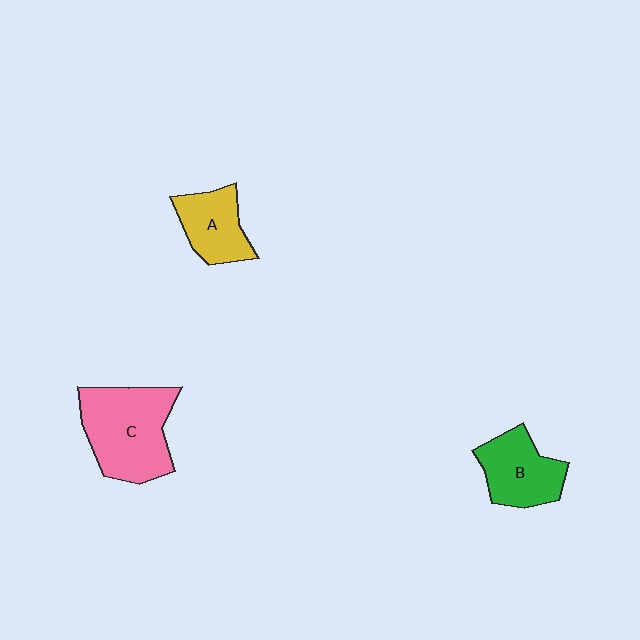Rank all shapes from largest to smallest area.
From largest to smallest: C (pink), B (green), A (yellow).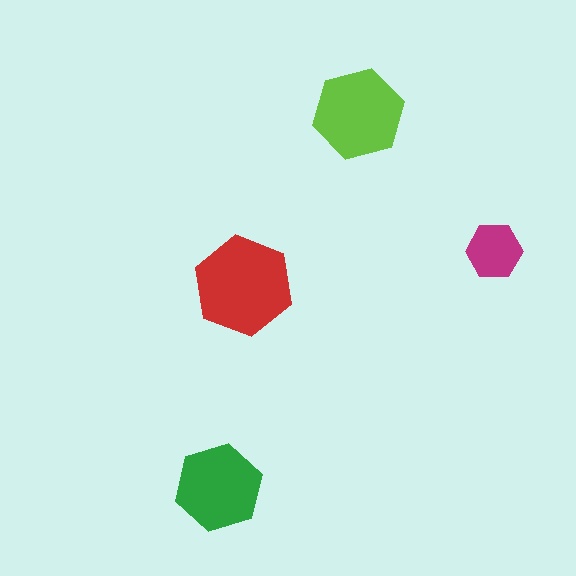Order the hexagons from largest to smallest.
the red one, the lime one, the green one, the magenta one.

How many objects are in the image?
There are 4 objects in the image.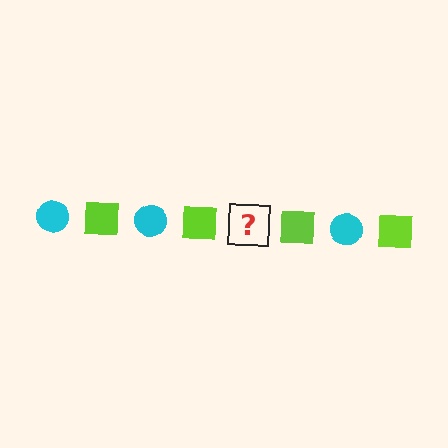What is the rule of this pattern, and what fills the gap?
The rule is that the pattern alternates between cyan circle and lime square. The gap should be filled with a cyan circle.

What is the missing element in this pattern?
The missing element is a cyan circle.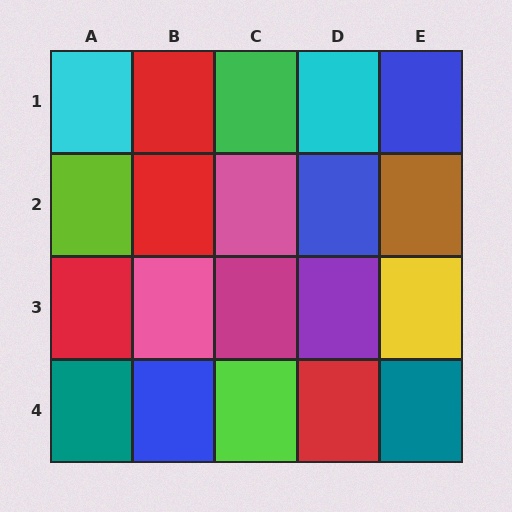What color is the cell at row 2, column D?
Blue.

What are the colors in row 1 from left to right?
Cyan, red, green, cyan, blue.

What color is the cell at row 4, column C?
Lime.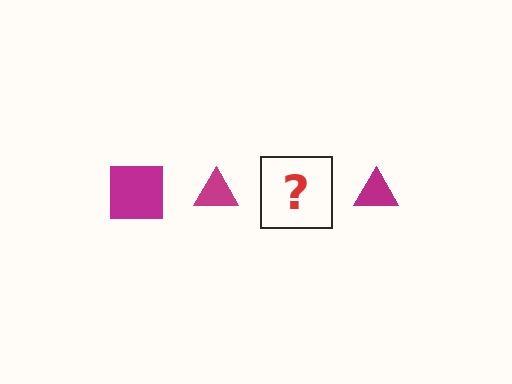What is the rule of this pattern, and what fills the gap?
The rule is that the pattern cycles through square, triangle shapes in magenta. The gap should be filled with a magenta square.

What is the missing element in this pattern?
The missing element is a magenta square.